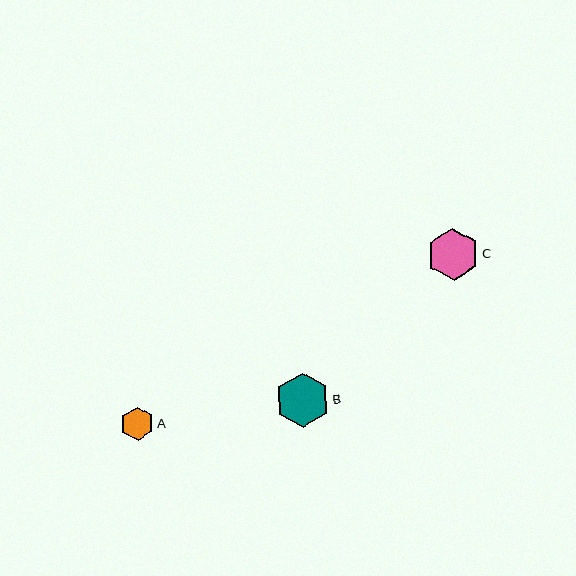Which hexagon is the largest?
Hexagon B is the largest with a size of approximately 54 pixels.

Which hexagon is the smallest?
Hexagon A is the smallest with a size of approximately 34 pixels.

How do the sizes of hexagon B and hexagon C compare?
Hexagon B and hexagon C are approximately the same size.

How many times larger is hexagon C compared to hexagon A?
Hexagon C is approximately 1.6 times the size of hexagon A.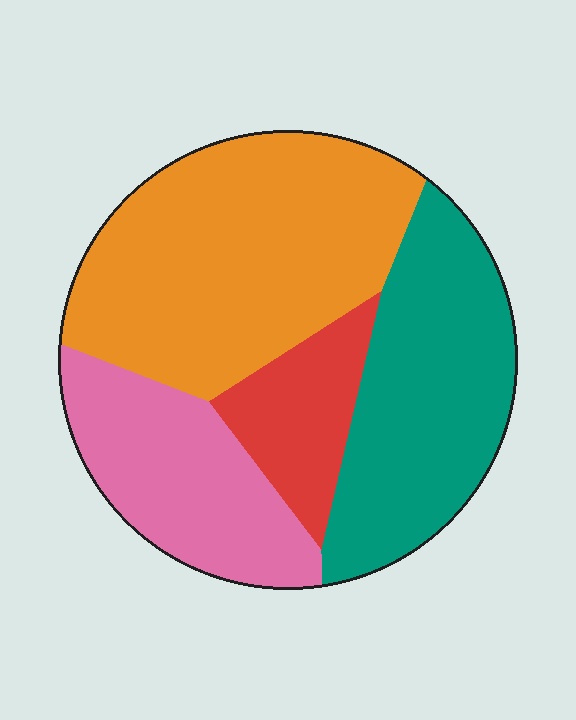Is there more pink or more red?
Pink.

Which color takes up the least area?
Red, at roughly 10%.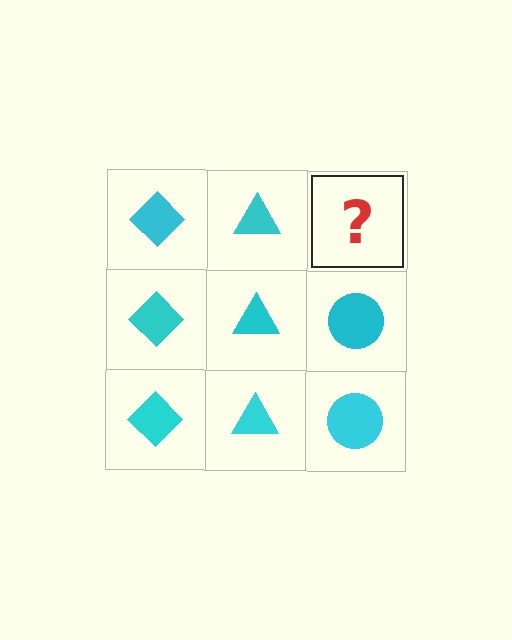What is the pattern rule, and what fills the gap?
The rule is that each column has a consistent shape. The gap should be filled with a cyan circle.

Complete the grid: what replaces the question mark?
The question mark should be replaced with a cyan circle.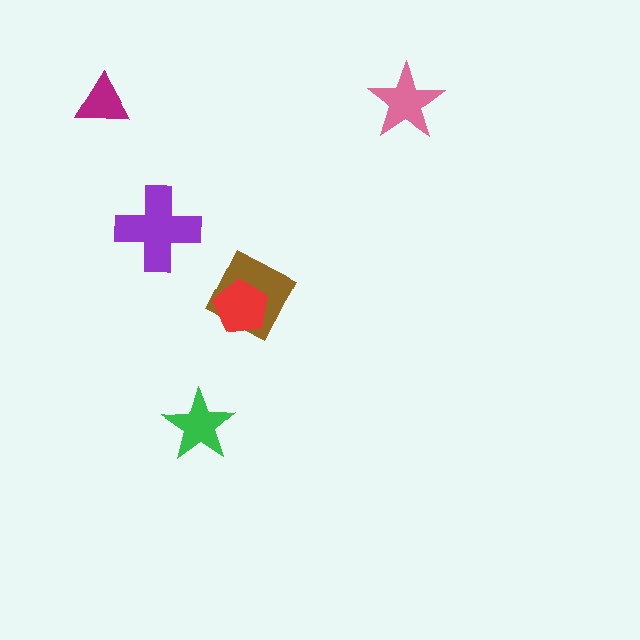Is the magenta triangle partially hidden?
No, no other shape covers it.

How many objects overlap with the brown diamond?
1 object overlaps with the brown diamond.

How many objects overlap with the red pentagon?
1 object overlaps with the red pentagon.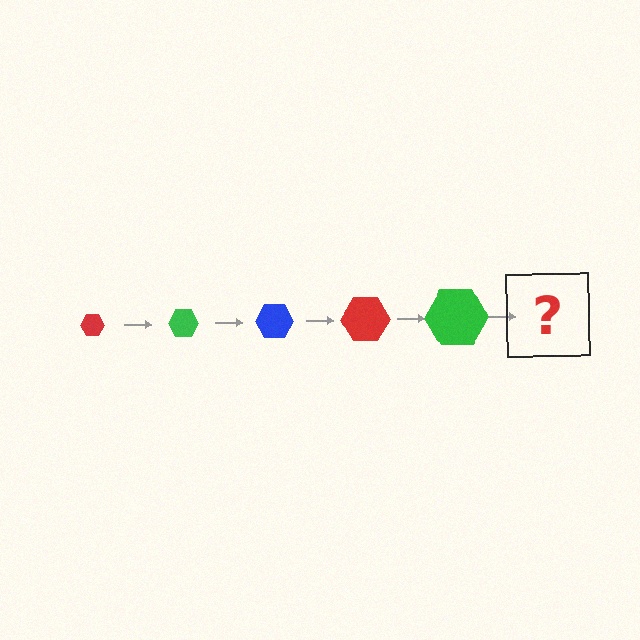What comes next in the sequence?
The next element should be a blue hexagon, larger than the previous one.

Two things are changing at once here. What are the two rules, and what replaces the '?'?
The two rules are that the hexagon grows larger each step and the color cycles through red, green, and blue. The '?' should be a blue hexagon, larger than the previous one.